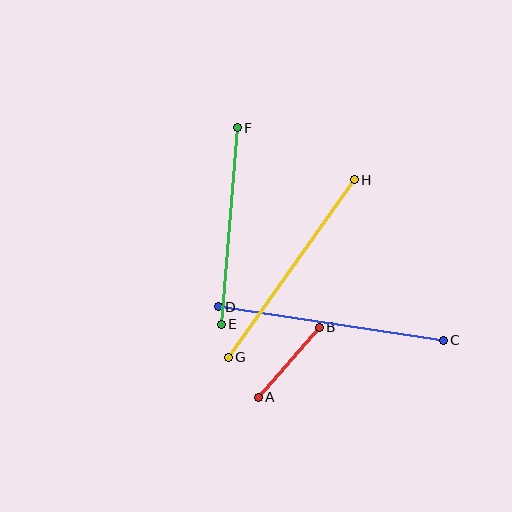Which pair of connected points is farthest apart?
Points C and D are farthest apart.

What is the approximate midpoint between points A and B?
The midpoint is at approximately (289, 362) pixels.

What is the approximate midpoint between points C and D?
The midpoint is at approximately (331, 324) pixels.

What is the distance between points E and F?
The distance is approximately 197 pixels.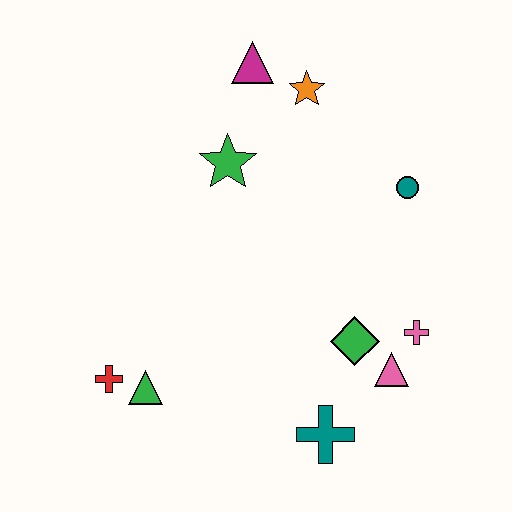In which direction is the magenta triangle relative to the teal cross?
The magenta triangle is above the teal cross.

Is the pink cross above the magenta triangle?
No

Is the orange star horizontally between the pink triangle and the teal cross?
No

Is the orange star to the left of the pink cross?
Yes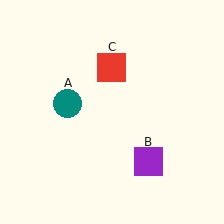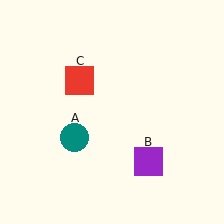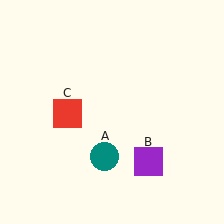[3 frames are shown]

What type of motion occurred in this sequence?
The teal circle (object A), red square (object C) rotated counterclockwise around the center of the scene.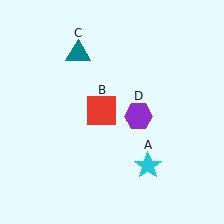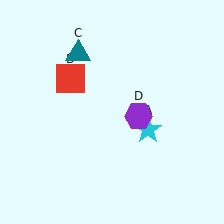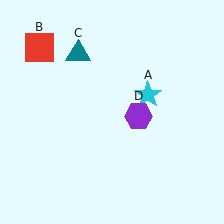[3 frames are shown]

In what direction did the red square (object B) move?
The red square (object B) moved up and to the left.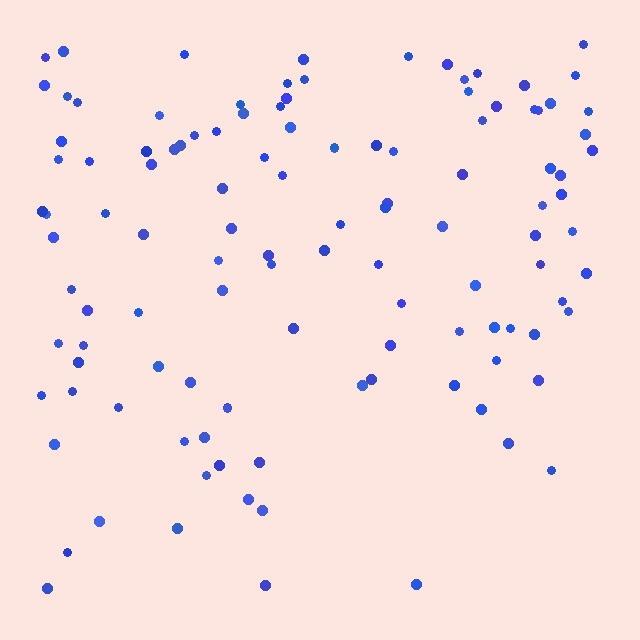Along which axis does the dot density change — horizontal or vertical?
Vertical.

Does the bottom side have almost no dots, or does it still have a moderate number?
Still a moderate number, just noticeably fewer than the top.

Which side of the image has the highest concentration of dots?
The top.